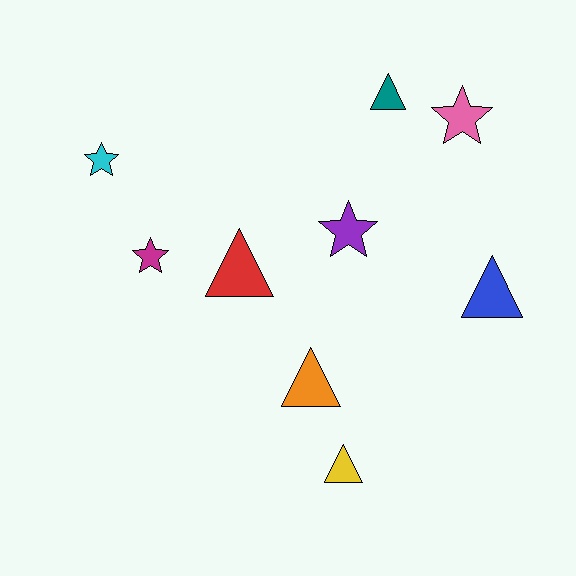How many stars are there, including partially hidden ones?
There are 4 stars.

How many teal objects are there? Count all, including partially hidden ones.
There is 1 teal object.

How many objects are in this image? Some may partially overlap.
There are 9 objects.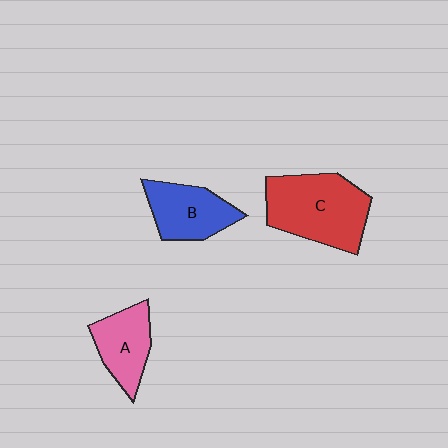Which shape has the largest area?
Shape C (red).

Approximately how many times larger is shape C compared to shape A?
Approximately 1.7 times.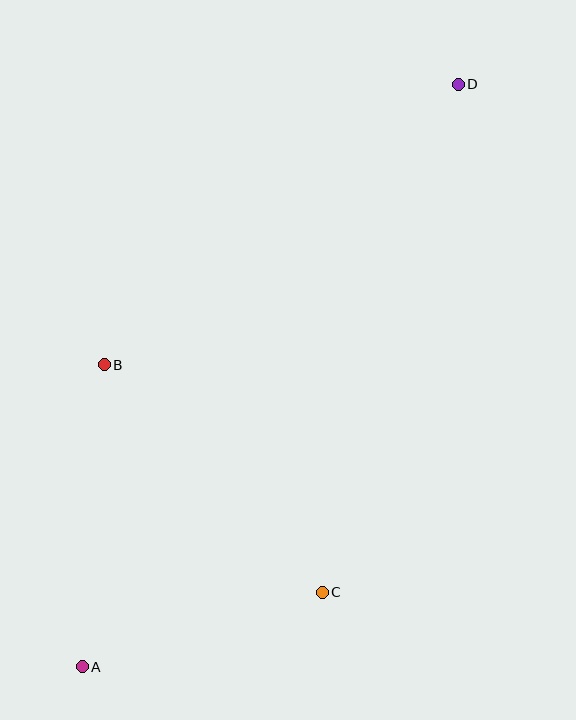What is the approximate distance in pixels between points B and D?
The distance between B and D is approximately 452 pixels.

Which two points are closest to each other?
Points A and C are closest to each other.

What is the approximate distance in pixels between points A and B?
The distance between A and B is approximately 303 pixels.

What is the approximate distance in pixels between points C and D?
The distance between C and D is approximately 526 pixels.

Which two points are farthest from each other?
Points A and D are farthest from each other.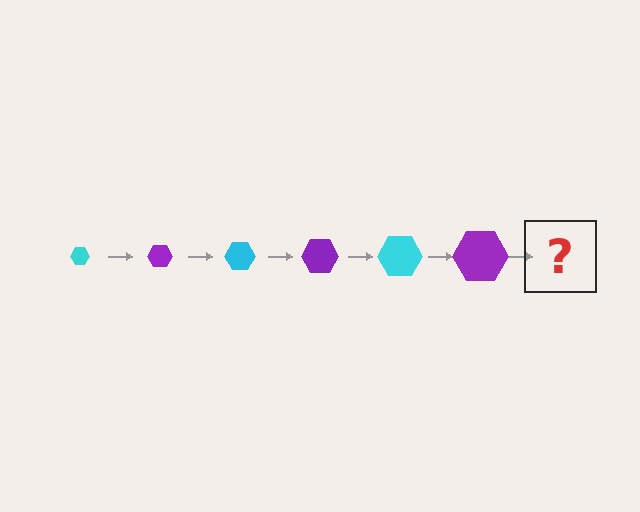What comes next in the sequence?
The next element should be a cyan hexagon, larger than the previous one.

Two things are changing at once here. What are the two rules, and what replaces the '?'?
The two rules are that the hexagon grows larger each step and the color cycles through cyan and purple. The '?' should be a cyan hexagon, larger than the previous one.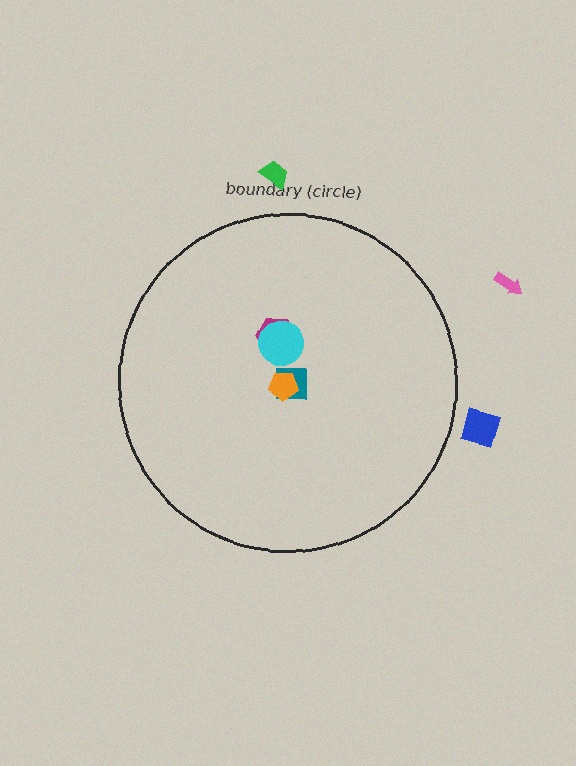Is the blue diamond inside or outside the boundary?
Outside.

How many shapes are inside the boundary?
4 inside, 3 outside.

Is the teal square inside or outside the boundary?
Inside.